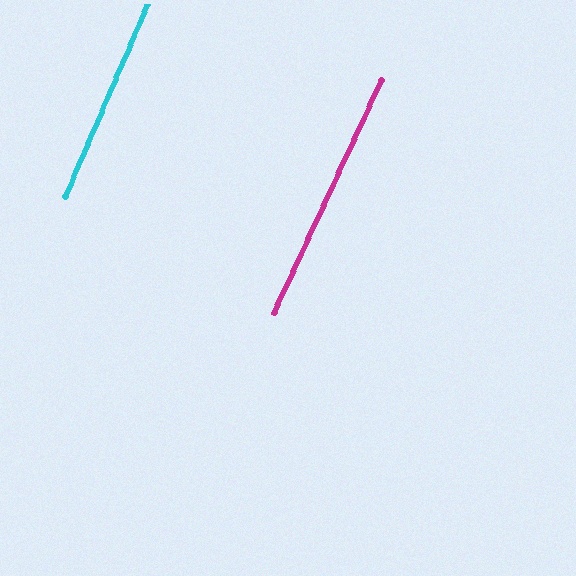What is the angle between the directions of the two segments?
Approximately 1 degree.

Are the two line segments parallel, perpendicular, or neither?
Parallel — their directions differ by only 1.4°.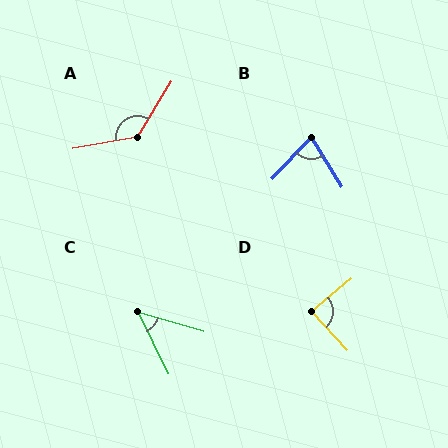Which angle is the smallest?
C, at approximately 48 degrees.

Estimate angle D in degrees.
Approximately 87 degrees.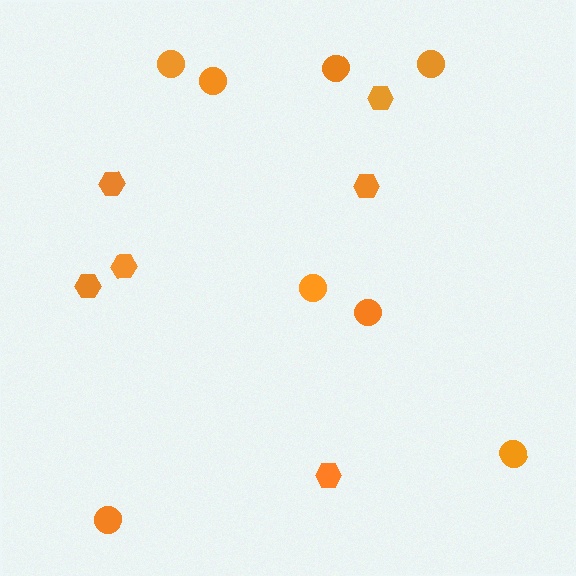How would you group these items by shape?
There are 2 groups: one group of hexagons (6) and one group of circles (8).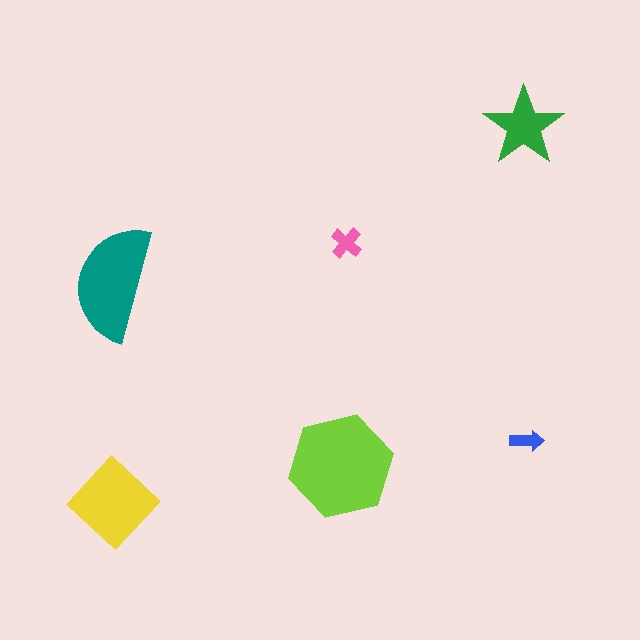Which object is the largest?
The lime hexagon.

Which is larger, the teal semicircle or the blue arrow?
The teal semicircle.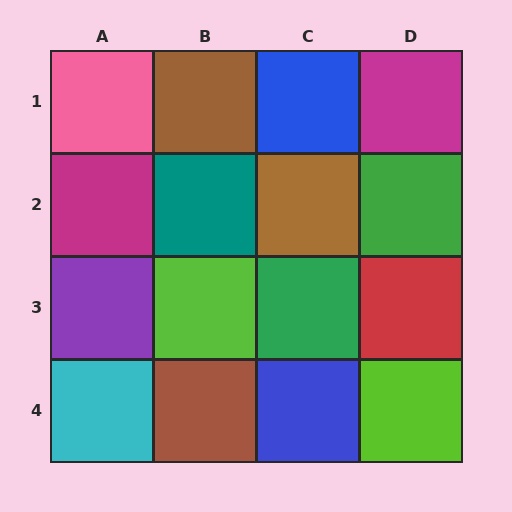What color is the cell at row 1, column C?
Blue.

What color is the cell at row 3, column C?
Green.